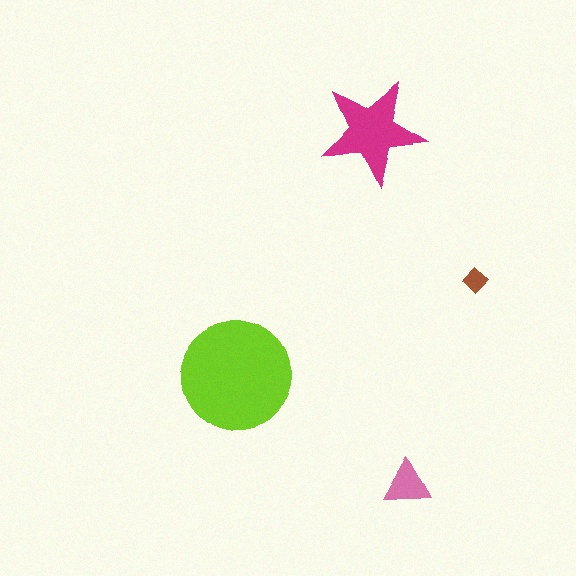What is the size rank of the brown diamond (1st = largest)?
4th.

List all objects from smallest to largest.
The brown diamond, the pink triangle, the magenta star, the lime circle.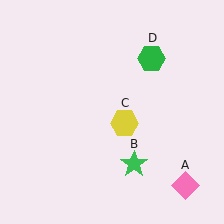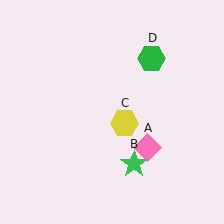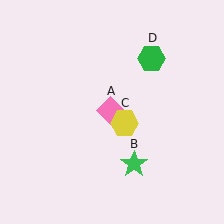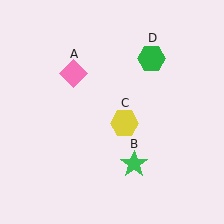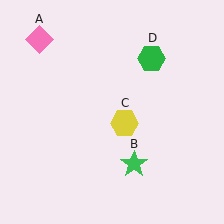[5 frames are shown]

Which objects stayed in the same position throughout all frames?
Green star (object B) and yellow hexagon (object C) and green hexagon (object D) remained stationary.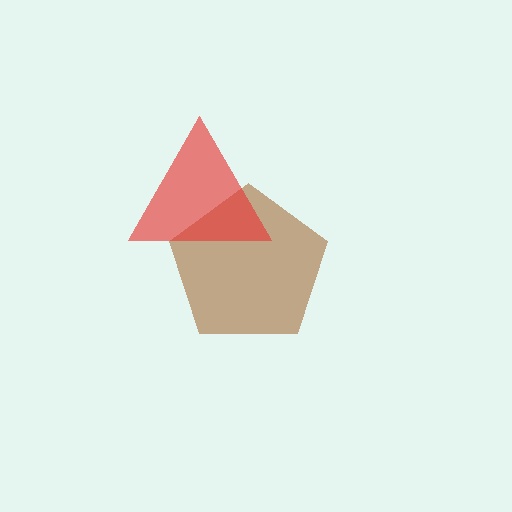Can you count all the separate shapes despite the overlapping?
Yes, there are 2 separate shapes.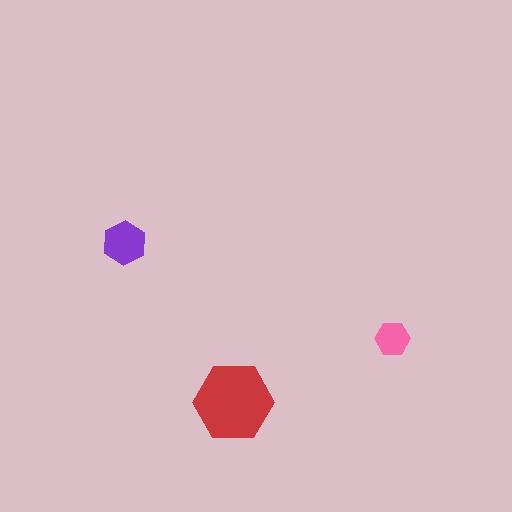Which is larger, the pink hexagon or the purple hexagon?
The purple one.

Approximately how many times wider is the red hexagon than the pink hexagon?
About 2.5 times wider.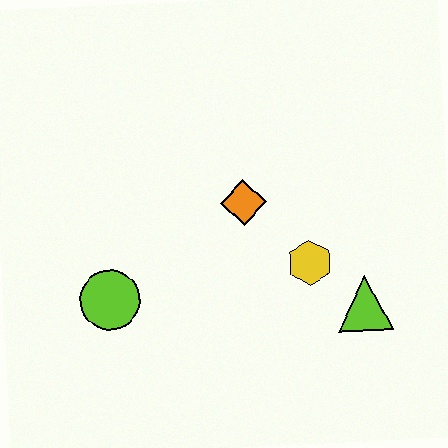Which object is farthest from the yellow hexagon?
The lime circle is farthest from the yellow hexagon.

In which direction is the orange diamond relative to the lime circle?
The orange diamond is to the right of the lime circle.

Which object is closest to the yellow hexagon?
The lime triangle is closest to the yellow hexagon.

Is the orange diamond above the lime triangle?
Yes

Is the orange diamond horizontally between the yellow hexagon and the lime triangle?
No